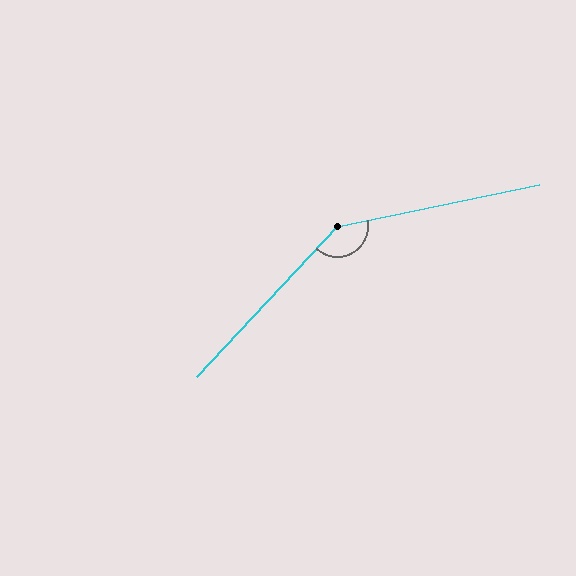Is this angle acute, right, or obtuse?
It is obtuse.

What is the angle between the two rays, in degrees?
Approximately 145 degrees.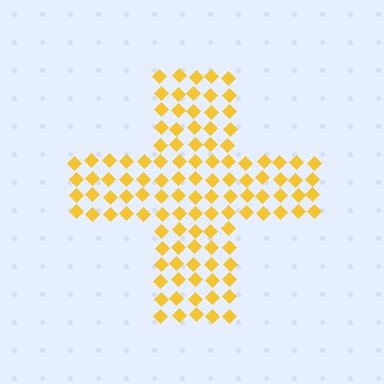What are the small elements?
The small elements are diamonds.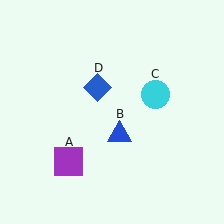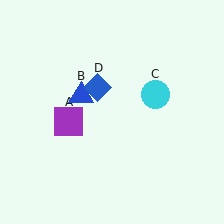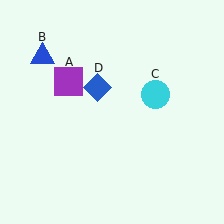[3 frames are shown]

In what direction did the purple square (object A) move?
The purple square (object A) moved up.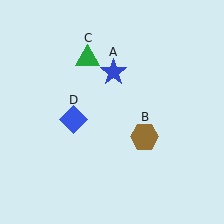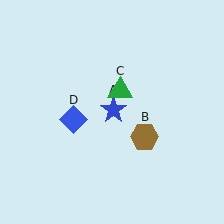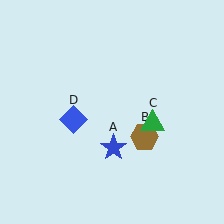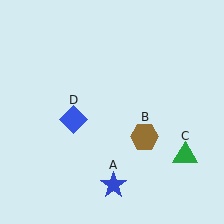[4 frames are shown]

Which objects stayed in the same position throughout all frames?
Brown hexagon (object B) and blue diamond (object D) remained stationary.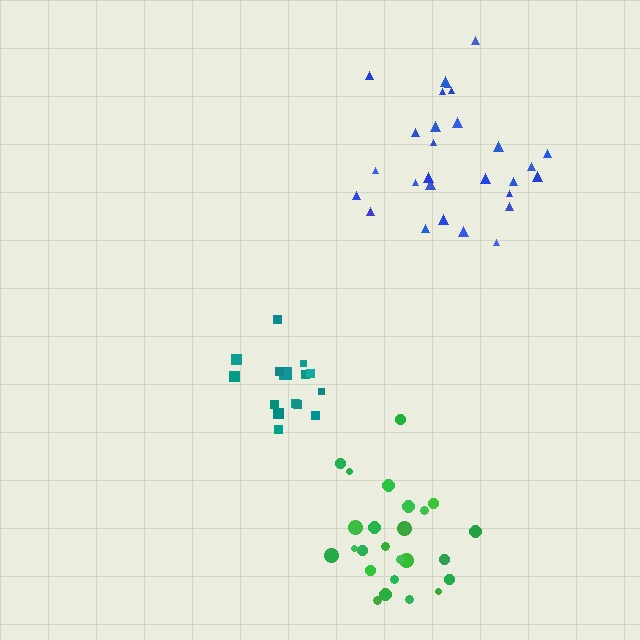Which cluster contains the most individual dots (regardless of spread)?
Blue (28).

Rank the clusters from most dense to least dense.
teal, green, blue.